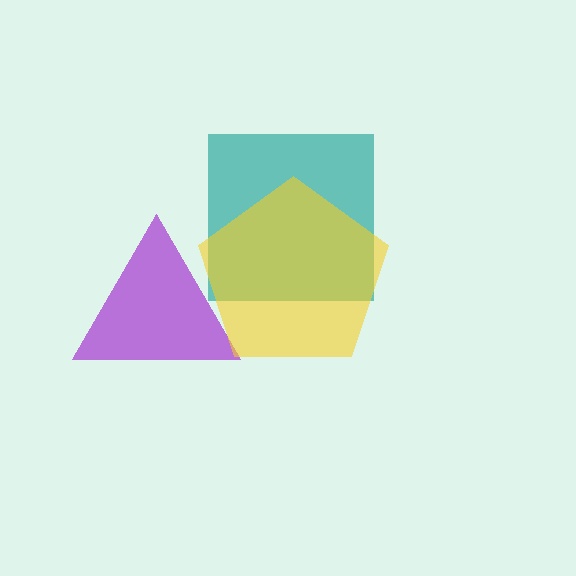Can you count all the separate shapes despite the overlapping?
Yes, there are 3 separate shapes.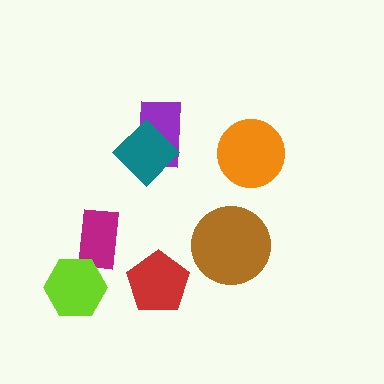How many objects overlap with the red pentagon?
0 objects overlap with the red pentagon.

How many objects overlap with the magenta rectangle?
1 object overlaps with the magenta rectangle.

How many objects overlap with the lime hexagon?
1 object overlaps with the lime hexagon.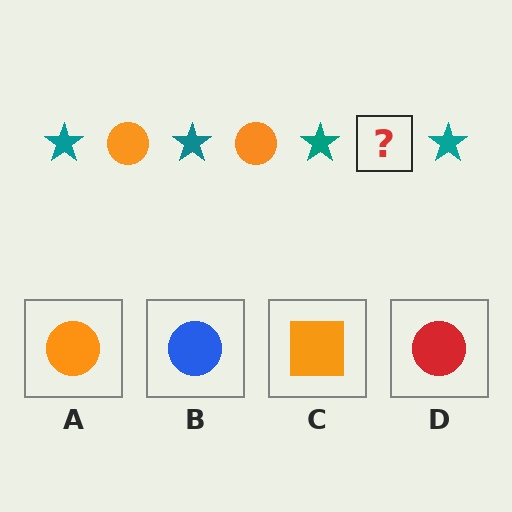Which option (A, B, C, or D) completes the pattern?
A.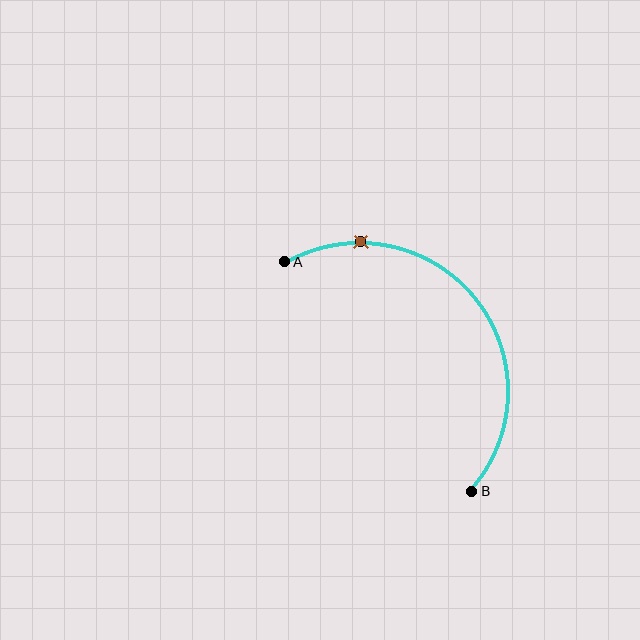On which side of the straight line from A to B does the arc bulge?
The arc bulges above and to the right of the straight line connecting A and B.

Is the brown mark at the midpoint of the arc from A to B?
No. The brown mark lies on the arc but is closer to endpoint A. The arc midpoint would be at the point on the curve equidistant along the arc from both A and B.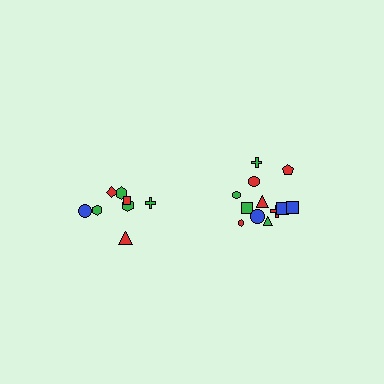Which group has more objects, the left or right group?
The right group.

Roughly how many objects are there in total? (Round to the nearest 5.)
Roughly 20 objects in total.